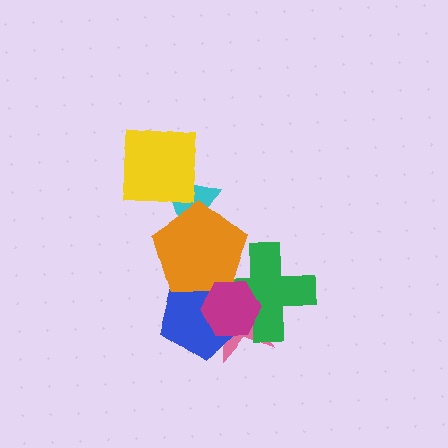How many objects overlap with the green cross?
4 objects overlap with the green cross.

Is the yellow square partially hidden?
No, no other shape covers it.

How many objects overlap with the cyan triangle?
2 objects overlap with the cyan triangle.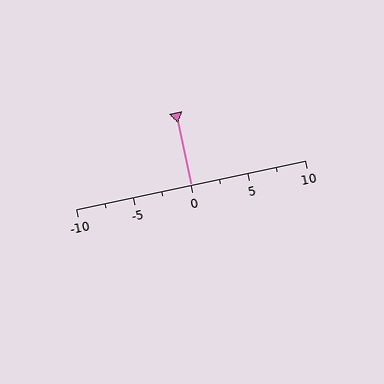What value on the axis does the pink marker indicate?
The marker indicates approximately 0.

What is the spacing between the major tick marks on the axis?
The major ticks are spaced 5 apart.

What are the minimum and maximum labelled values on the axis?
The axis runs from -10 to 10.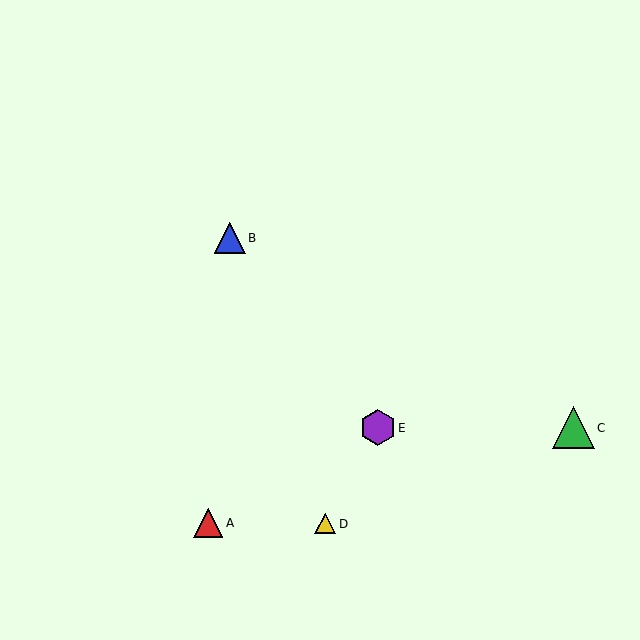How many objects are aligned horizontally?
2 objects (C, E) are aligned horizontally.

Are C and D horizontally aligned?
No, C is at y≈428 and D is at y≈524.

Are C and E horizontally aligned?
Yes, both are at y≈428.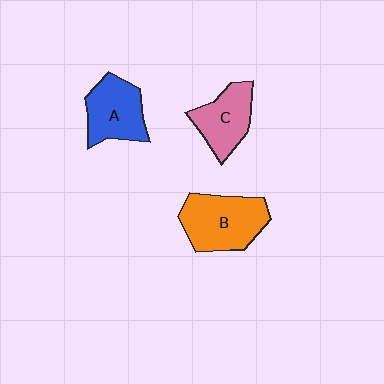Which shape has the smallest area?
Shape C (pink).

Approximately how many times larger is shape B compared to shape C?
Approximately 1.4 times.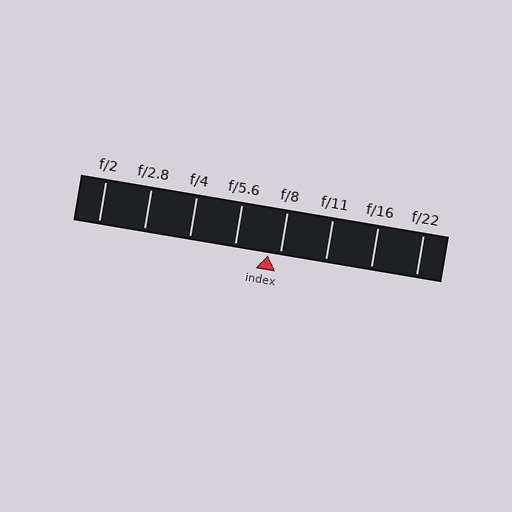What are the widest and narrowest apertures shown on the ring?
The widest aperture shown is f/2 and the narrowest is f/22.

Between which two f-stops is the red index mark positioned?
The index mark is between f/5.6 and f/8.